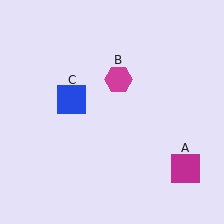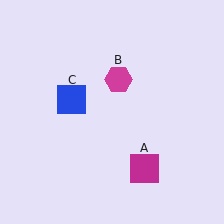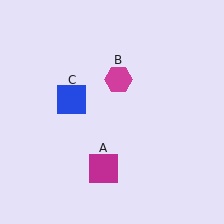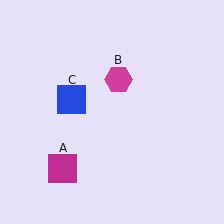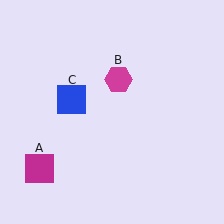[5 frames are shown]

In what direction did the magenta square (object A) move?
The magenta square (object A) moved left.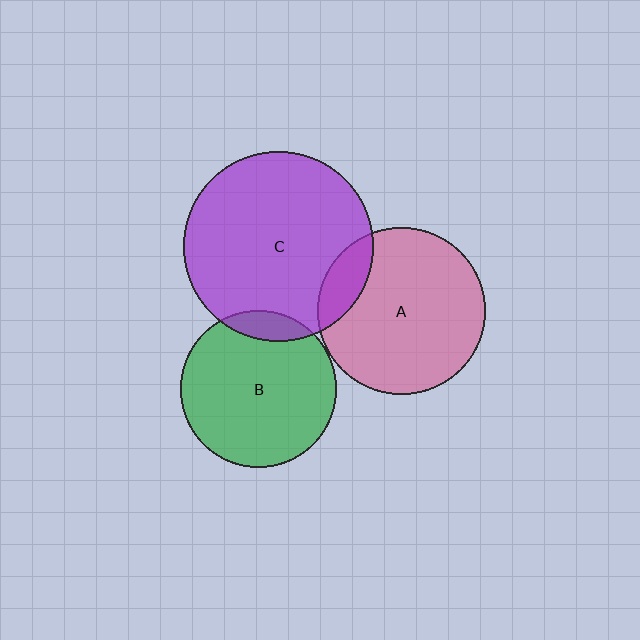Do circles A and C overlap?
Yes.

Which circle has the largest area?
Circle C (purple).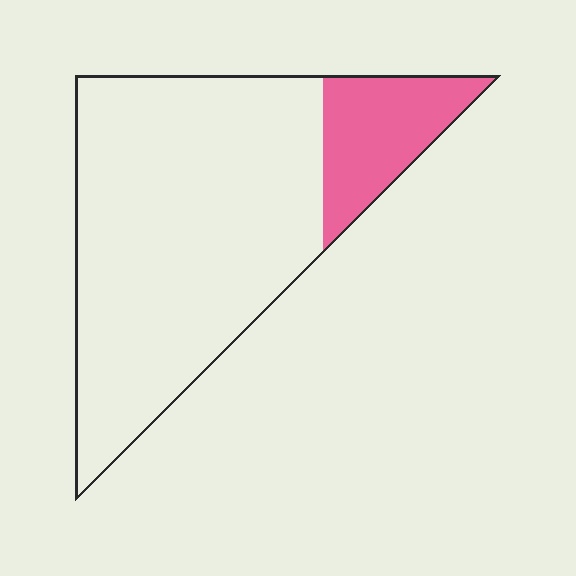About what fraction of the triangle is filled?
About one sixth (1/6).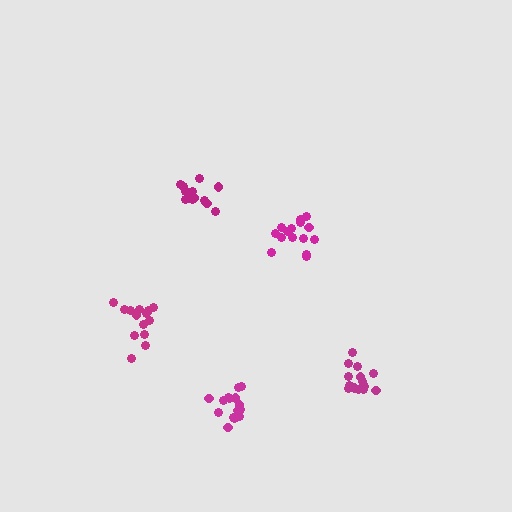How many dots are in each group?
Group 1: 13 dots, Group 2: 15 dots, Group 3: 14 dots, Group 4: 15 dots, Group 5: 14 dots (71 total).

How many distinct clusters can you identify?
There are 5 distinct clusters.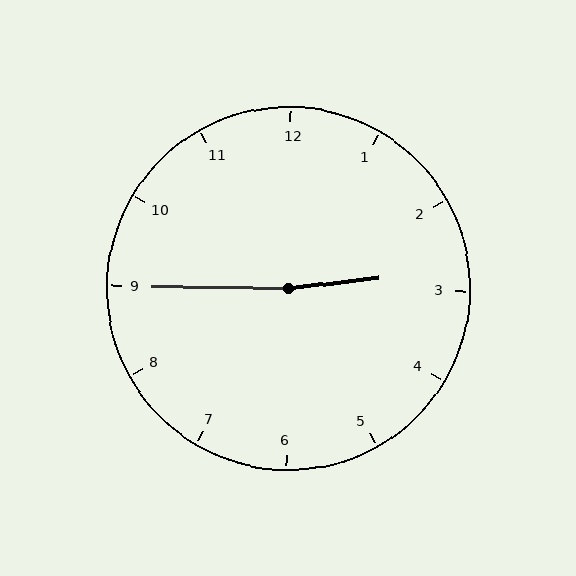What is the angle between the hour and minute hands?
Approximately 172 degrees.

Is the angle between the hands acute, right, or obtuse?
It is obtuse.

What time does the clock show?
2:45.